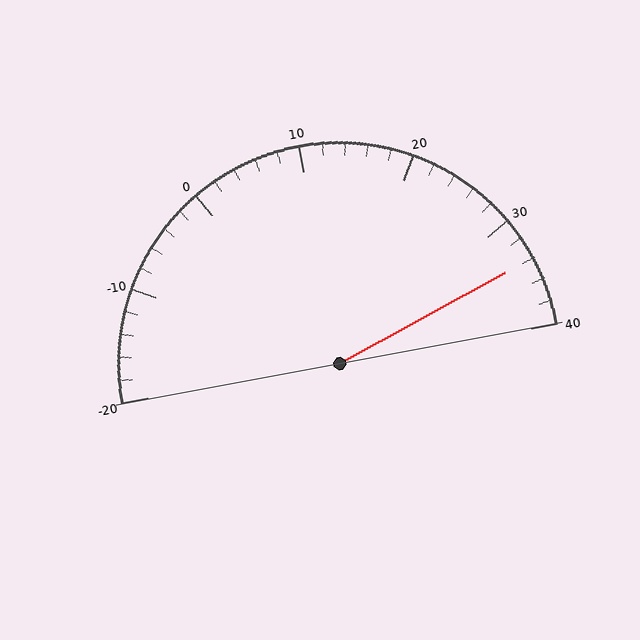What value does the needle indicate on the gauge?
The needle indicates approximately 34.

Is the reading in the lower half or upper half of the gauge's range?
The reading is in the upper half of the range (-20 to 40).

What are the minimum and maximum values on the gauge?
The gauge ranges from -20 to 40.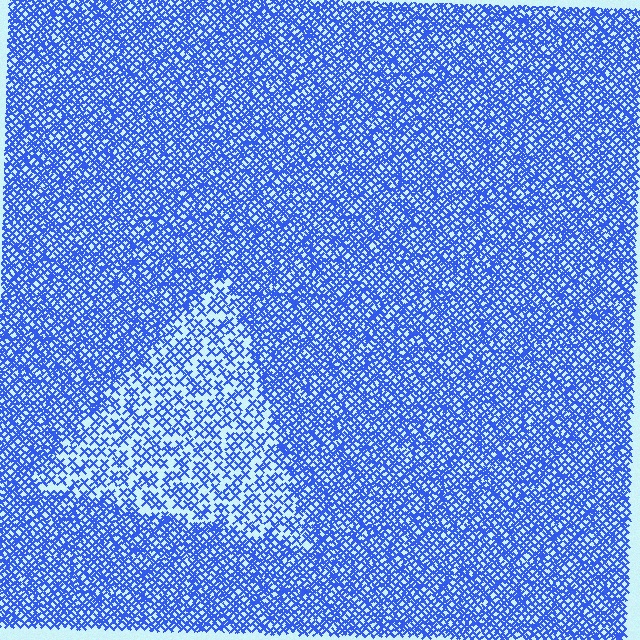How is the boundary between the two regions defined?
The boundary is defined by a change in element density (approximately 2.0x ratio). All elements are the same color, size, and shape.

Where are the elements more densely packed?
The elements are more densely packed outside the triangle boundary.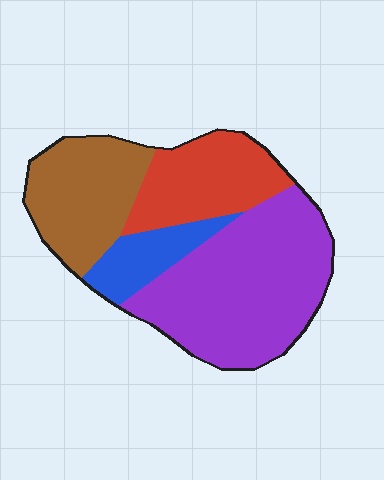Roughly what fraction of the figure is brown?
Brown takes up between a sixth and a third of the figure.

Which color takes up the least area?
Blue, at roughly 10%.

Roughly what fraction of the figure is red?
Red covers about 20% of the figure.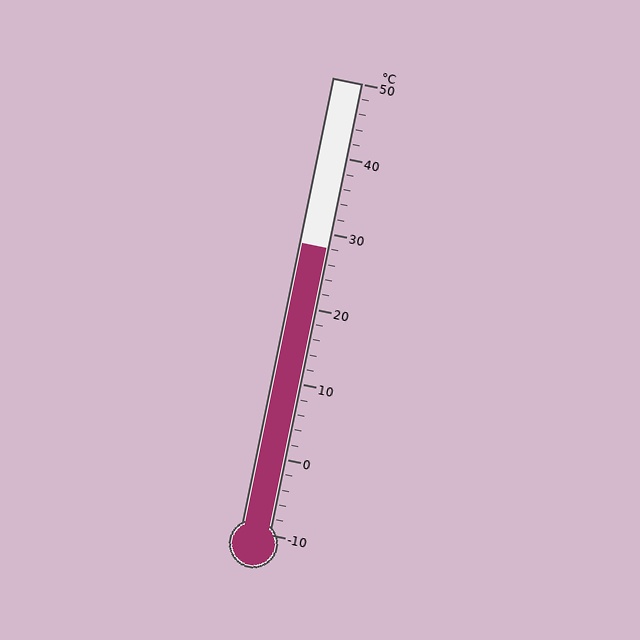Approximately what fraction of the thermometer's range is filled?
The thermometer is filled to approximately 65% of its range.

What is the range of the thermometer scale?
The thermometer scale ranges from -10°C to 50°C.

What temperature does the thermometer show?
The thermometer shows approximately 28°C.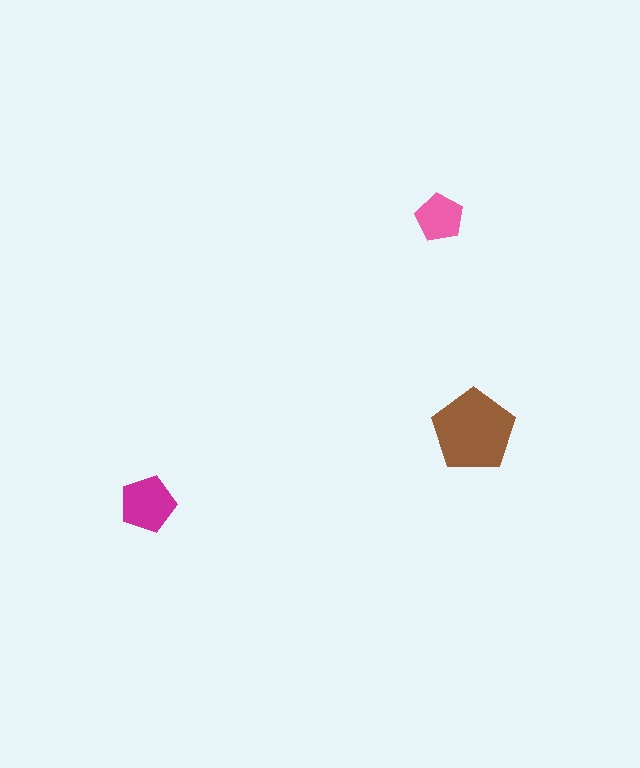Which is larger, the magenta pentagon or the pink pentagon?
The magenta one.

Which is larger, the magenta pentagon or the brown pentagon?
The brown one.